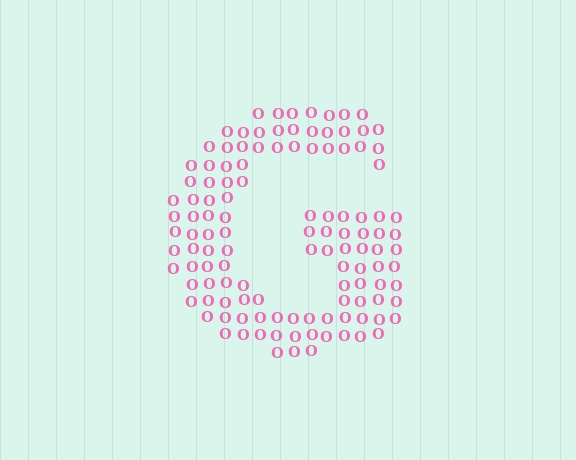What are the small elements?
The small elements are letter O's.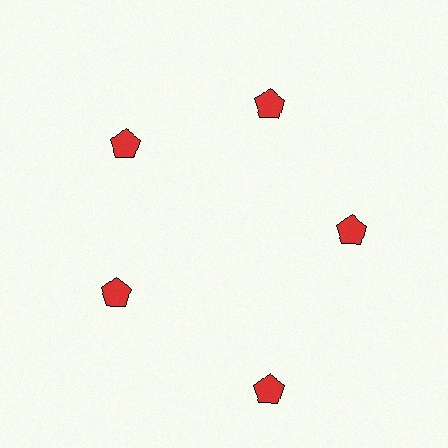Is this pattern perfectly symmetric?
No. The 5 red pentagons are arranged in a ring, but one element near the 5 o'clock position is pushed outward from the center, breaking the 5-fold rotational symmetry.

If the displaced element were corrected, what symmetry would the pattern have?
It would have 5-fold rotational symmetry — the pattern would map onto itself every 72 degrees.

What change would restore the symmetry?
The symmetry would be restored by moving it inward, back onto the ring so that all 5 pentagons sit at equal angles and equal distance from the center.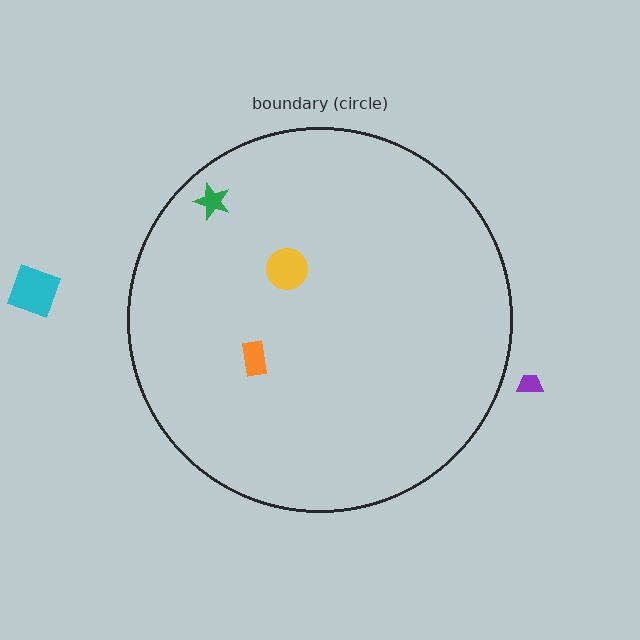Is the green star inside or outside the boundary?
Inside.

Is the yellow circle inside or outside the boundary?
Inside.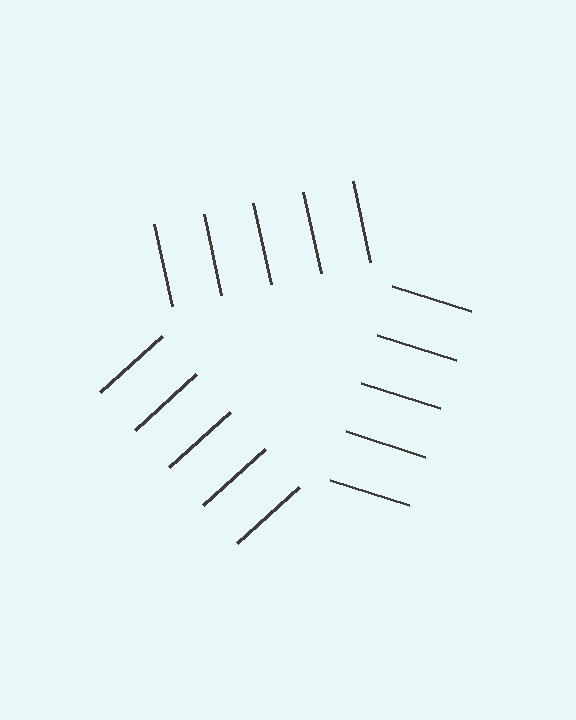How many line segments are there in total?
15 — 5 along each of the 3 edges.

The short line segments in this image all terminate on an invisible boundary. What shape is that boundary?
An illusory triangle — the line segments terminate on its edges but no continuous stroke is drawn.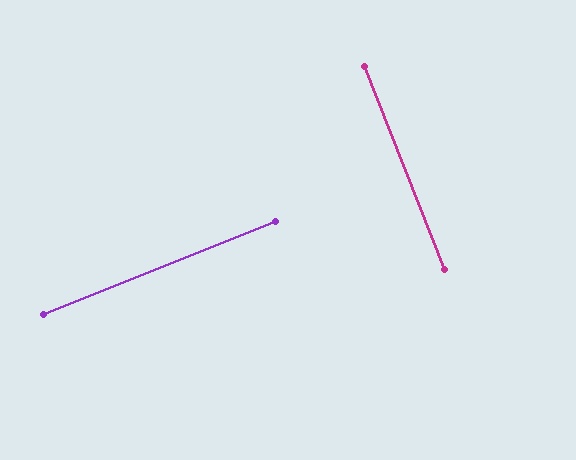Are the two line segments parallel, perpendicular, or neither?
Perpendicular — they meet at approximately 90°.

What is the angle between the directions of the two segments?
Approximately 90 degrees.